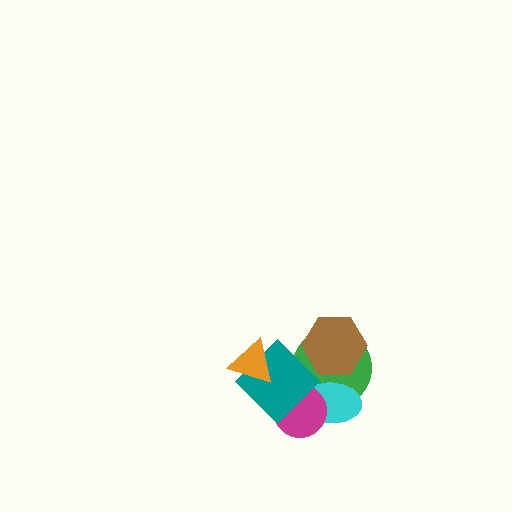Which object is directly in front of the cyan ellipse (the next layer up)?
The magenta circle is directly in front of the cyan ellipse.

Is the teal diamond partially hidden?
Yes, it is partially covered by another shape.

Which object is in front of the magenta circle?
The teal diamond is in front of the magenta circle.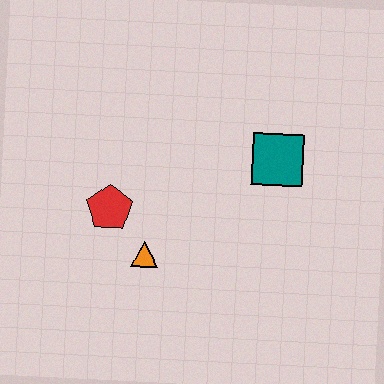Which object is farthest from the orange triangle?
The teal square is farthest from the orange triangle.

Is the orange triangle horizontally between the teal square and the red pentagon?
Yes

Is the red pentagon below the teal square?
Yes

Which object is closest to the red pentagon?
The orange triangle is closest to the red pentagon.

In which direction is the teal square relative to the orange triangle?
The teal square is to the right of the orange triangle.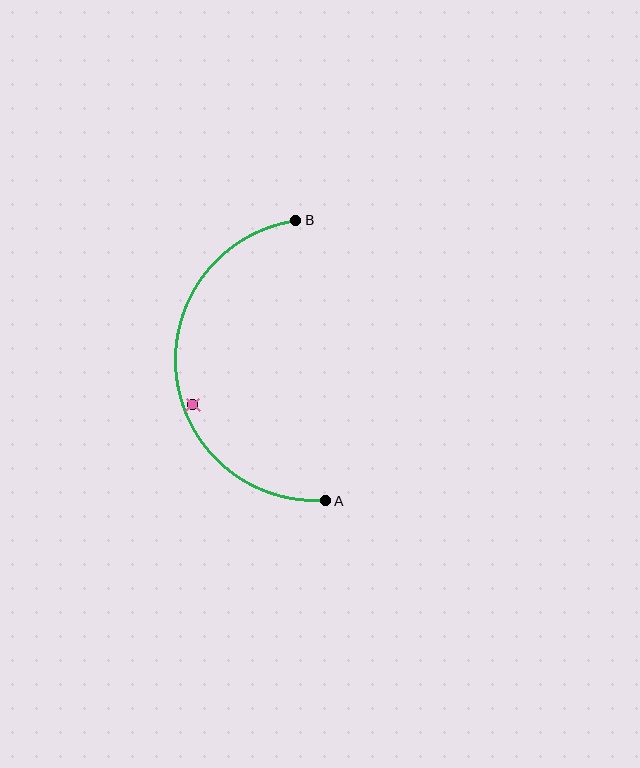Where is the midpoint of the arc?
The arc midpoint is the point on the curve farthest from the straight line joining A and B. It sits to the left of that line.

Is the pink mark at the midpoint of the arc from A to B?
No — the pink mark does not lie on the arc at all. It sits slightly inside the curve.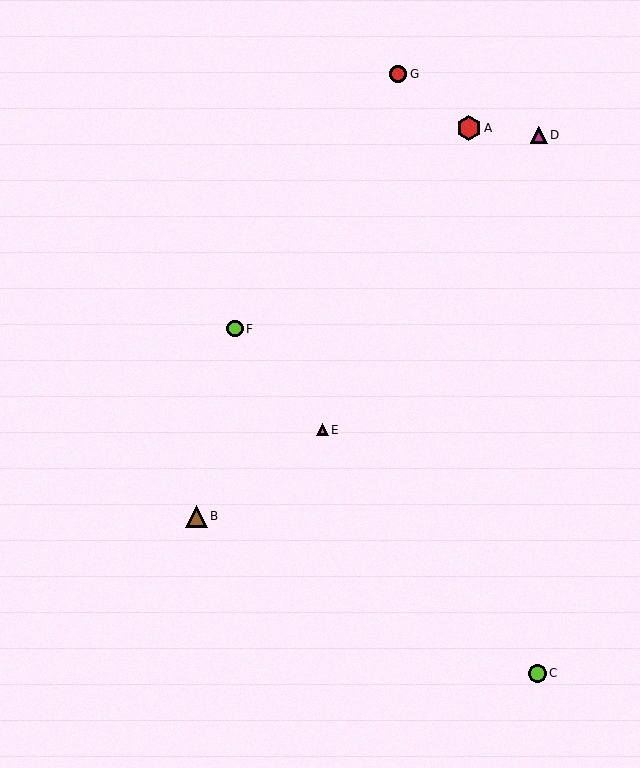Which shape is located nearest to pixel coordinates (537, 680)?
The lime circle (labeled C) at (537, 673) is nearest to that location.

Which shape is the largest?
The red hexagon (labeled A) is the largest.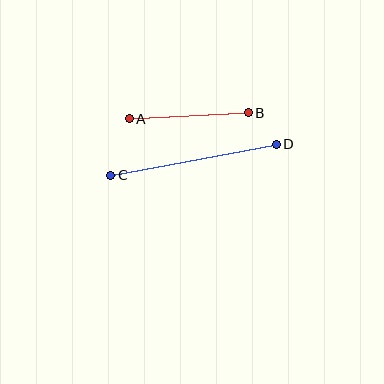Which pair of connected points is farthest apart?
Points C and D are farthest apart.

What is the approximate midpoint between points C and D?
The midpoint is at approximately (193, 160) pixels.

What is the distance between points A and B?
The distance is approximately 120 pixels.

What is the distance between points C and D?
The distance is approximately 168 pixels.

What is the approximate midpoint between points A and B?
The midpoint is at approximately (189, 116) pixels.